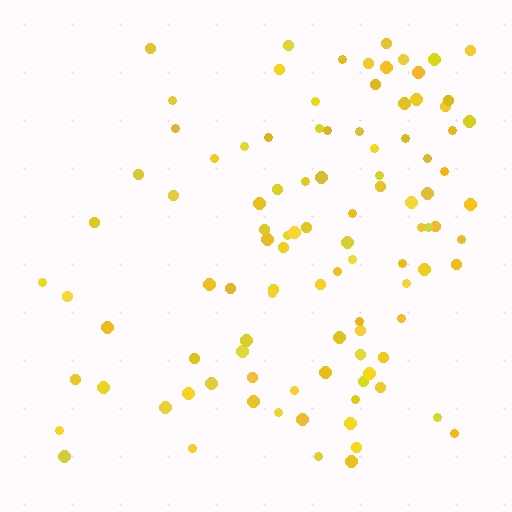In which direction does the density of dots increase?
From left to right, with the right side densest.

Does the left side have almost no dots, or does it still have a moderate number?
Still a moderate number, just noticeably fewer than the right.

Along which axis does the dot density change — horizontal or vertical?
Horizontal.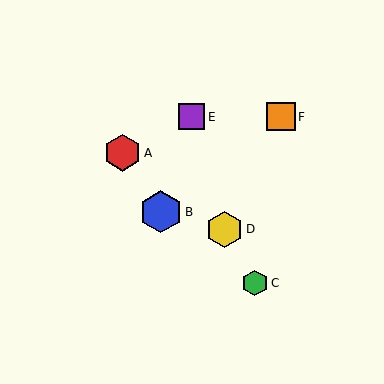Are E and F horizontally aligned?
Yes, both are at y≈117.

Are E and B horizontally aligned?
No, E is at y≈117 and B is at y≈212.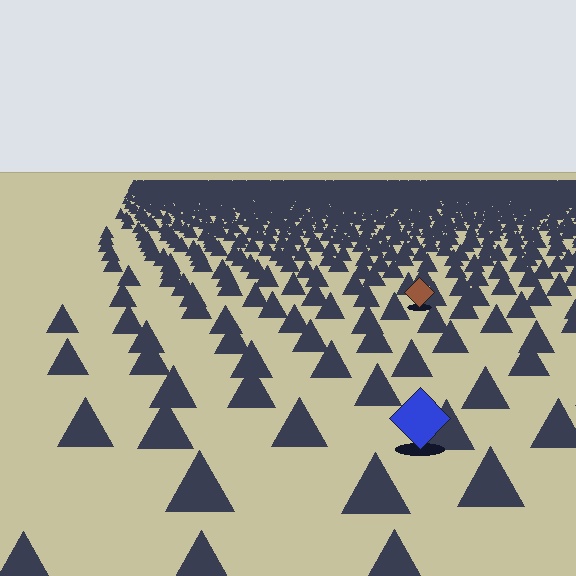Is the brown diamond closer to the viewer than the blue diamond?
No. The blue diamond is closer — you can tell from the texture gradient: the ground texture is coarser near it.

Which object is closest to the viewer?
The blue diamond is closest. The texture marks near it are larger and more spread out.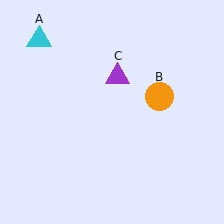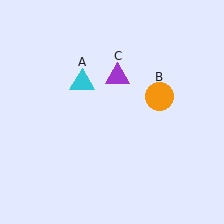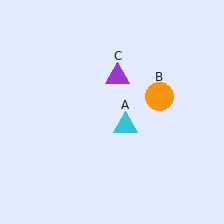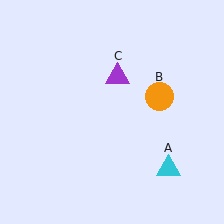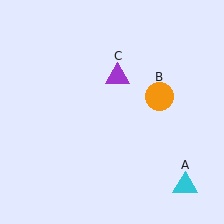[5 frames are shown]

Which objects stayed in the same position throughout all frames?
Orange circle (object B) and purple triangle (object C) remained stationary.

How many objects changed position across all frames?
1 object changed position: cyan triangle (object A).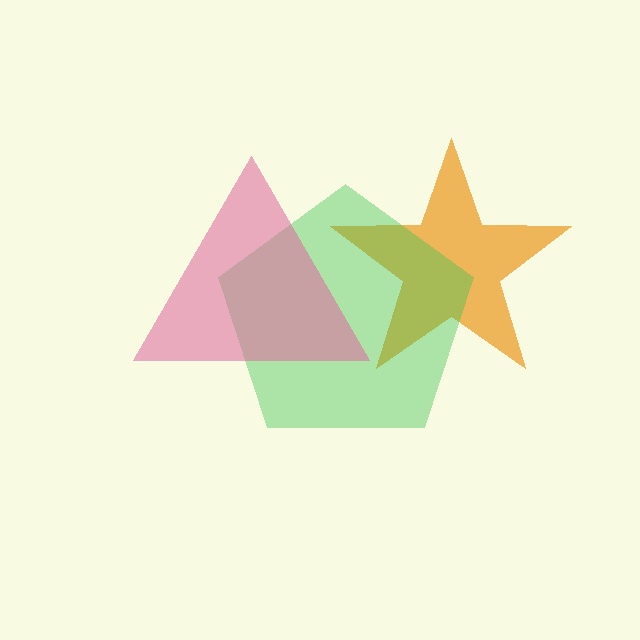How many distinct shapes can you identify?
There are 3 distinct shapes: an orange star, a green pentagon, a pink triangle.